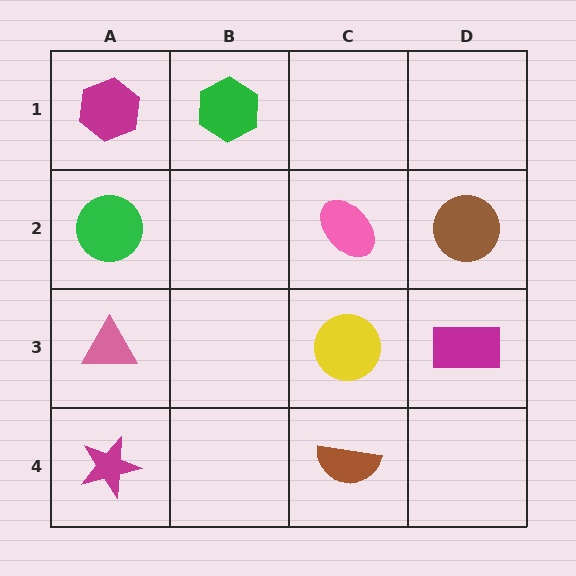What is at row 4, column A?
A magenta star.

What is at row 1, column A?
A magenta hexagon.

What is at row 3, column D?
A magenta rectangle.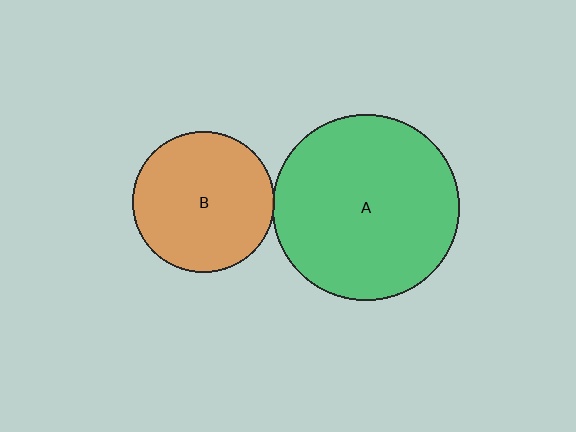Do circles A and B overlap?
Yes.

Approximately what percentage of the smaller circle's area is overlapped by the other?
Approximately 5%.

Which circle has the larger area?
Circle A (green).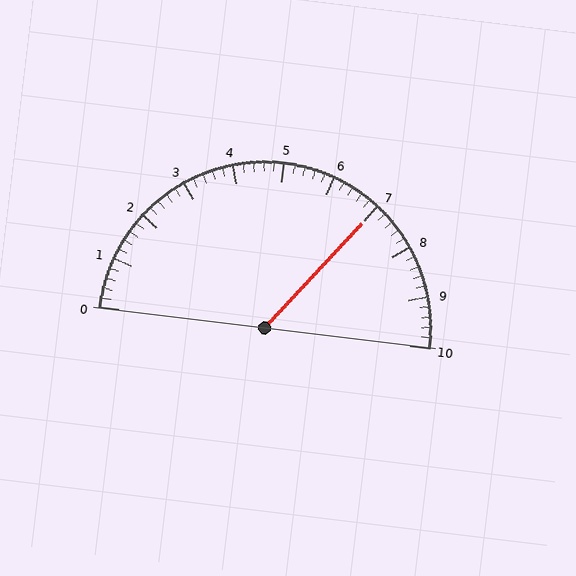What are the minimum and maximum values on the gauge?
The gauge ranges from 0 to 10.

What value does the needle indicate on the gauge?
The needle indicates approximately 7.0.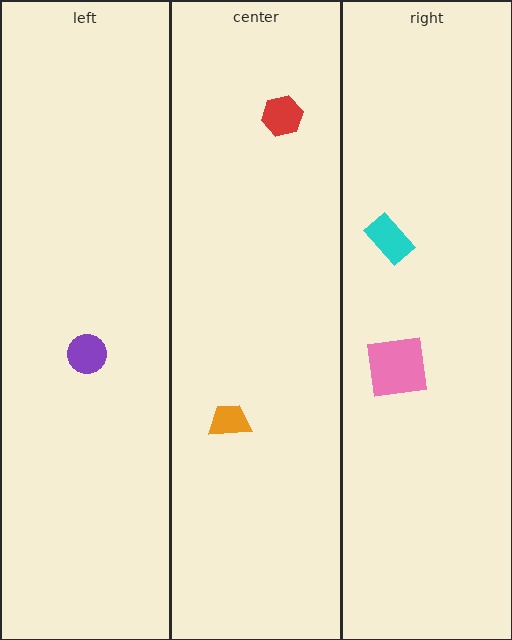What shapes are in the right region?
The cyan rectangle, the pink square.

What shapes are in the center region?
The red hexagon, the orange trapezoid.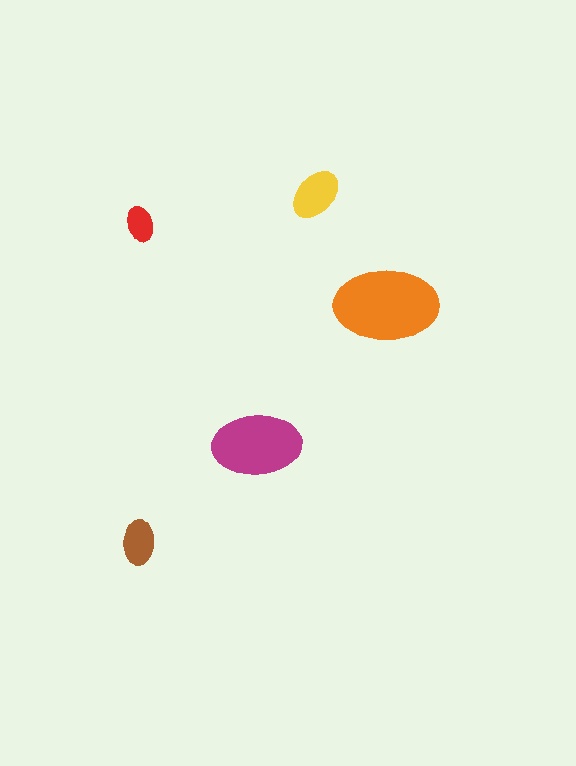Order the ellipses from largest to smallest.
the orange one, the magenta one, the yellow one, the brown one, the red one.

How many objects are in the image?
There are 5 objects in the image.